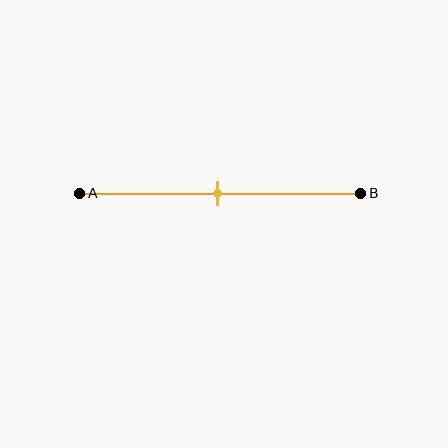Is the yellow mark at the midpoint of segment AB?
Yes, the mark is approximately at the midpoint.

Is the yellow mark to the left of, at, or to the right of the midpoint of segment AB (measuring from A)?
The yellow mark is approximately at the midpoint of segment AB.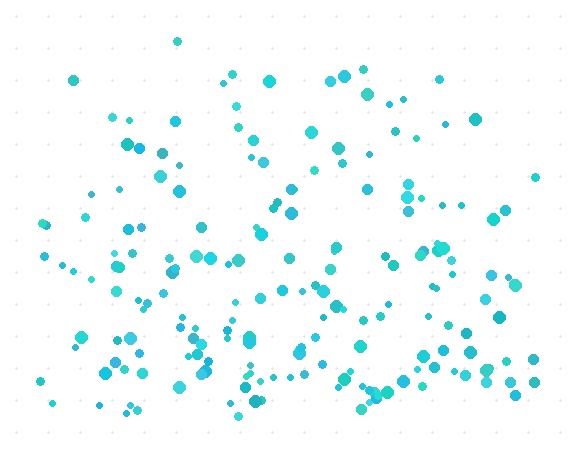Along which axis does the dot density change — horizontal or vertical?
Vertical.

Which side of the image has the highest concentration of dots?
The bottom.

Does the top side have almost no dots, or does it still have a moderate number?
Still a moderate number, just noticeably fewer than the bottom.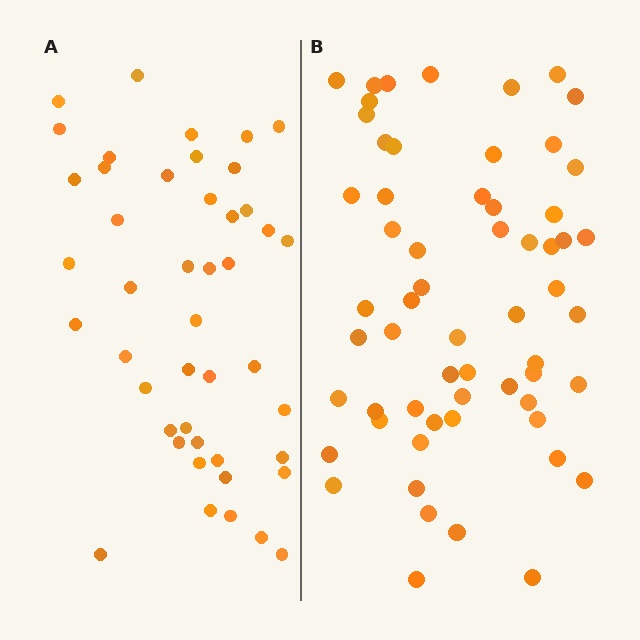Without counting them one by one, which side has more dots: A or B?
Region B (the right region) has more dots.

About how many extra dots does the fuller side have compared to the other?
Region B has approximately 15 more dots than region A.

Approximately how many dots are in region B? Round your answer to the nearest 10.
About 60 dots.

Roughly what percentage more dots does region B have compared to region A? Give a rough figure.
About 35% more.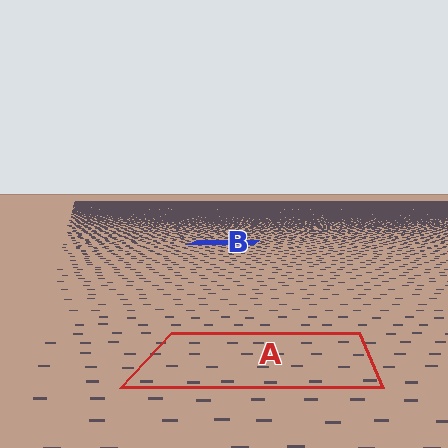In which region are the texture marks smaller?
The texture marks are smaller in region B, because it is farther away.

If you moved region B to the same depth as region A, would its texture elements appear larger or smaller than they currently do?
They would appear larger. At a closer depth, the same texture elements are projected at a bigger on-screen size.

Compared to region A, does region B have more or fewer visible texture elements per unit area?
Region B has more texture elements per unit area — they are packed more densely because it is farther away.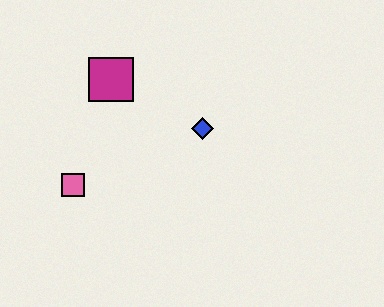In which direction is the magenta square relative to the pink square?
The magenta square is above the pink square.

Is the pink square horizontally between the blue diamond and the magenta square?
No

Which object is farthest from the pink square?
The blue diamond is farthest from the pink square.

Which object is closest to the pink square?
The magenta square is closest to the pink square.